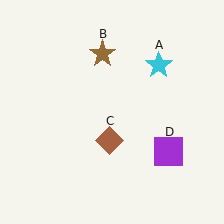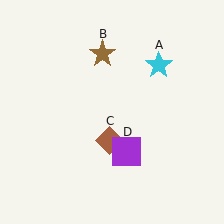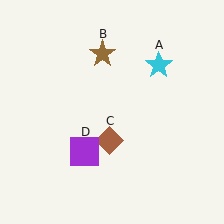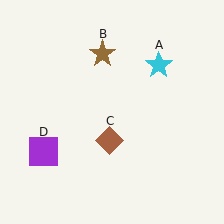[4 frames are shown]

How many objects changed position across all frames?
1 object changed position: purple square (object D).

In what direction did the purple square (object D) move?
The purple square (object D) moved left.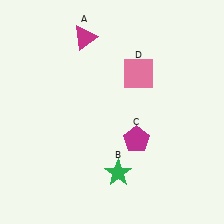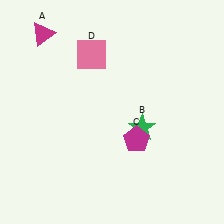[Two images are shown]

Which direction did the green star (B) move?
The green star (B) moved up.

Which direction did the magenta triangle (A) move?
The magenta triangle (A) moved left.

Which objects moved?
The objects that moved are: the magenta triangle (A), the green star (B), the pink square (D).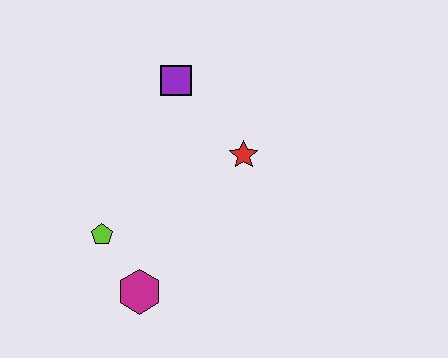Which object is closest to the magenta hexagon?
The lime pentagon is closest to the magenta hexagon.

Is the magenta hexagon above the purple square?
No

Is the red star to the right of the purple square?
Yes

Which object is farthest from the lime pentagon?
The purple square is farthest from the lime pentagon.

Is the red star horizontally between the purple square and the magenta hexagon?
No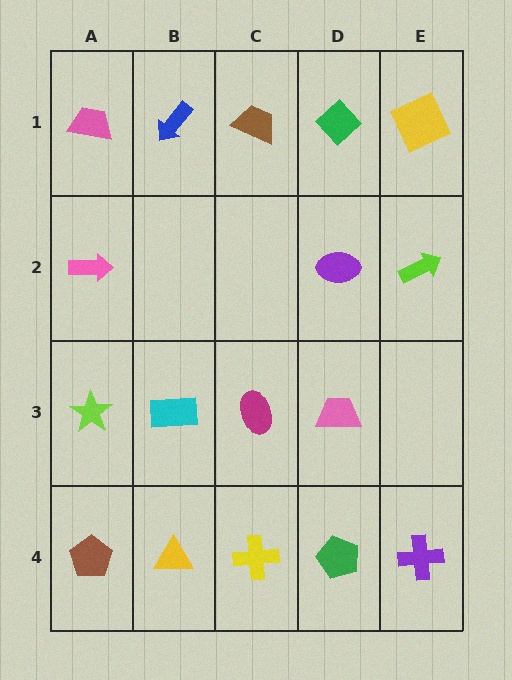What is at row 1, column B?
A blue arrow.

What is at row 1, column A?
A pink trapezoid.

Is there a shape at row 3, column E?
No, that cell is empty.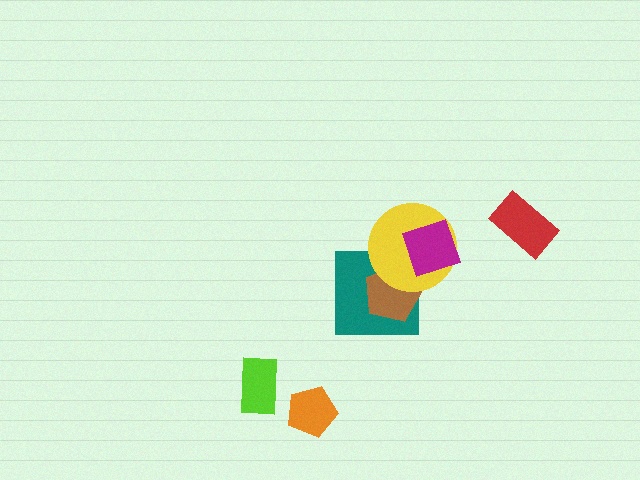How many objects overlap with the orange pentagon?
0 objects overlap with the orange pentagon.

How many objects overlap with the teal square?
2 objects overlap with the teal square.